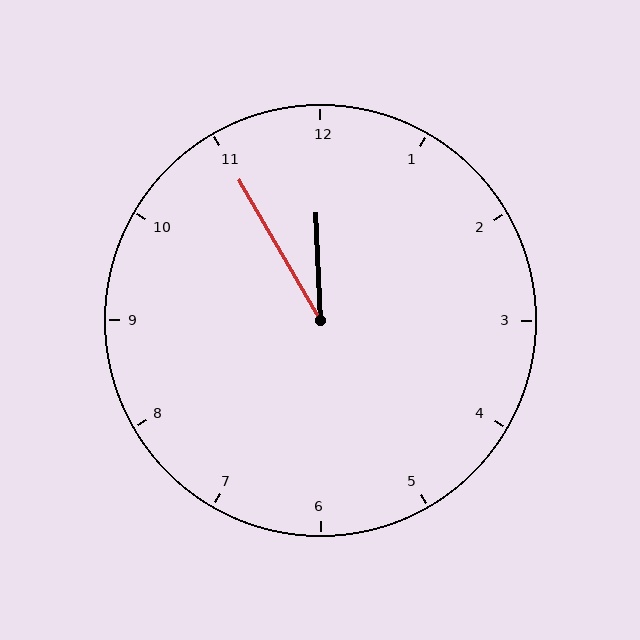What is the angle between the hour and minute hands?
Approximately 28 degrees.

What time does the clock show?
11:55.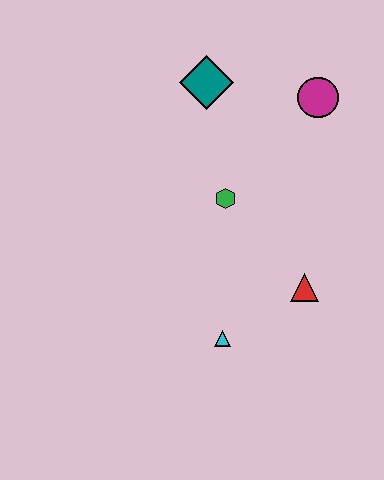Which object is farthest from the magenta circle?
The cyan triangle is farthest from the magenta circle.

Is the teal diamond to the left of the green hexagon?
Yes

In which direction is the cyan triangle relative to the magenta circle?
The cyan triangle is below the magenta circle.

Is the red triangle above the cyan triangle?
Yes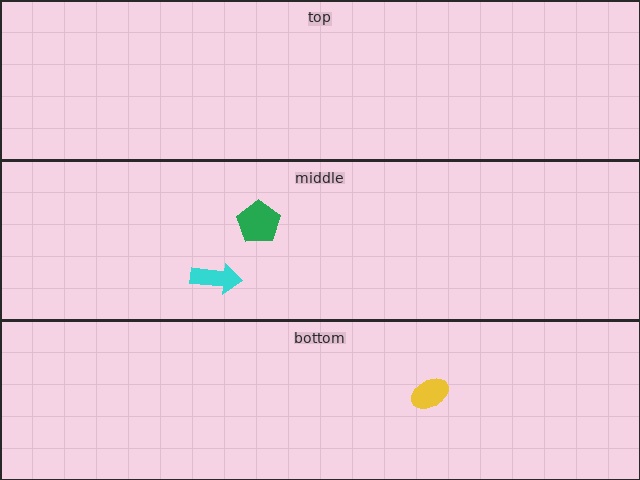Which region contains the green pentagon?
The middle region.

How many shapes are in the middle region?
2.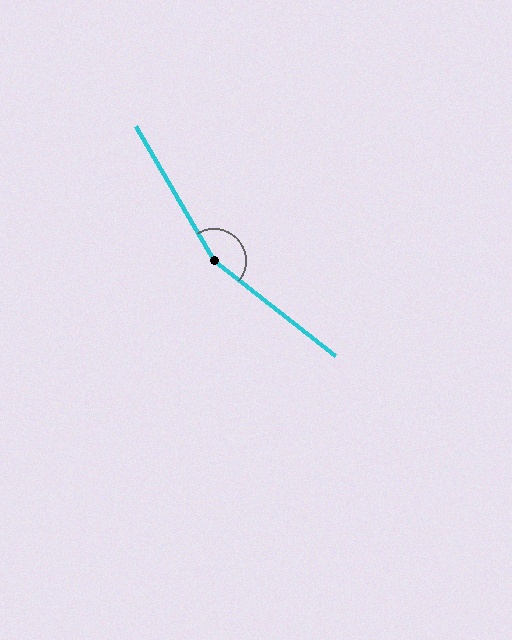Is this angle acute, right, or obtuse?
It is obtuse.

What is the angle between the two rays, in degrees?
Approximately 158 degrees.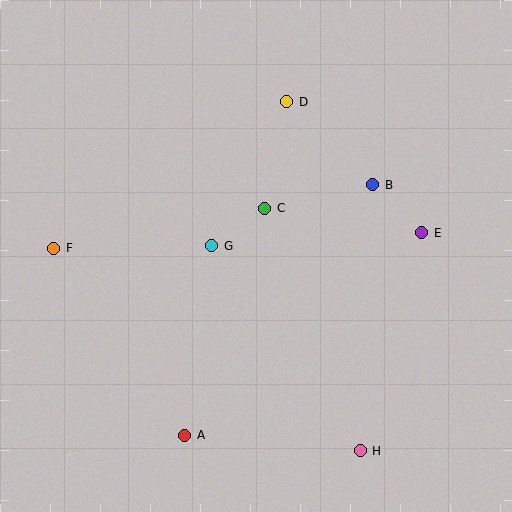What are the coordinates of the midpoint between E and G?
The midpoint between E and G is at (317, 239).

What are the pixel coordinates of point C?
Point C is at (265, 208).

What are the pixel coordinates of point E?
Point E is at (422, 233).